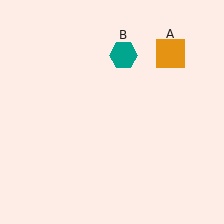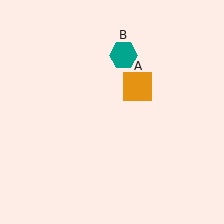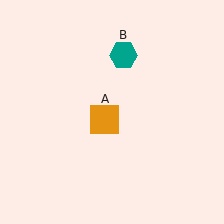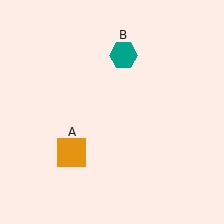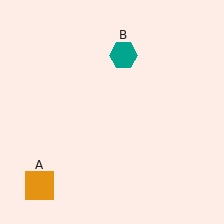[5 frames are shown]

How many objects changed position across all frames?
1 object changed position: orange square (object A).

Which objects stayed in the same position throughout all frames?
Teal hexagon (object B) remained stationary.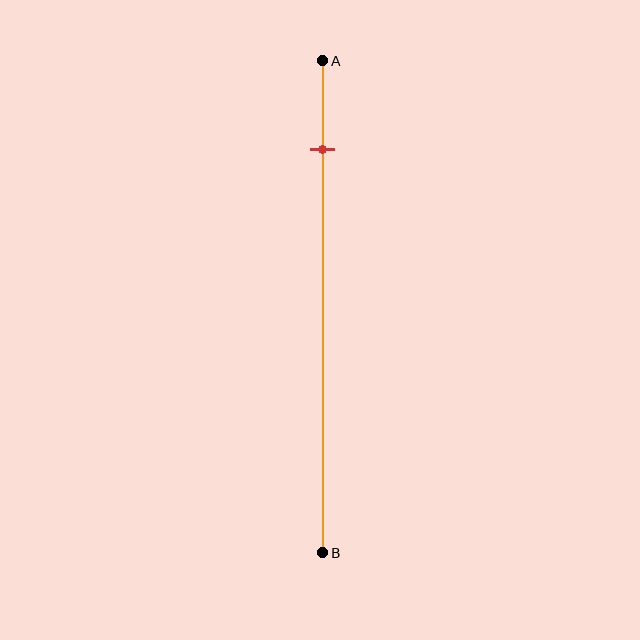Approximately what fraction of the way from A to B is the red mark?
The red mark is approximately 20% of the way from A to B.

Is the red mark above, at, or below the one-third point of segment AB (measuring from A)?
The red mark is above the one-third point of segment AB.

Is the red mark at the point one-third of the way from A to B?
No, the mark is at about 20% from A, not at the 33% one-third point.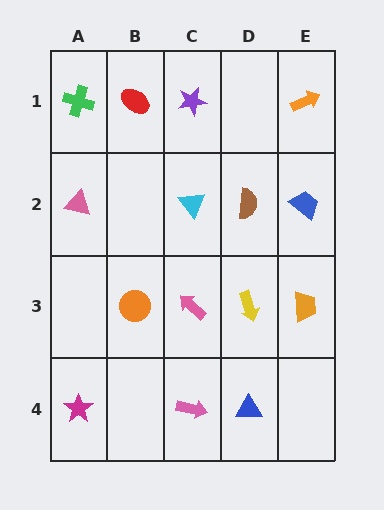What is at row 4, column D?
A blue triangle.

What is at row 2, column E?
A blue trapezoid.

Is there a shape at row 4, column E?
No, that cell is empty.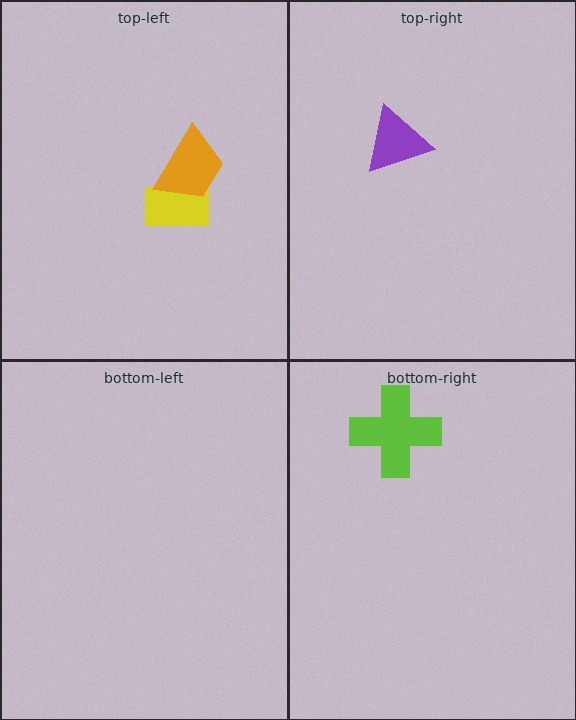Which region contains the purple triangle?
The top-right region.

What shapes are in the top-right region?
The purple triangle.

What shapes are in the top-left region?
The yellow rectangle, the orange trapezoid.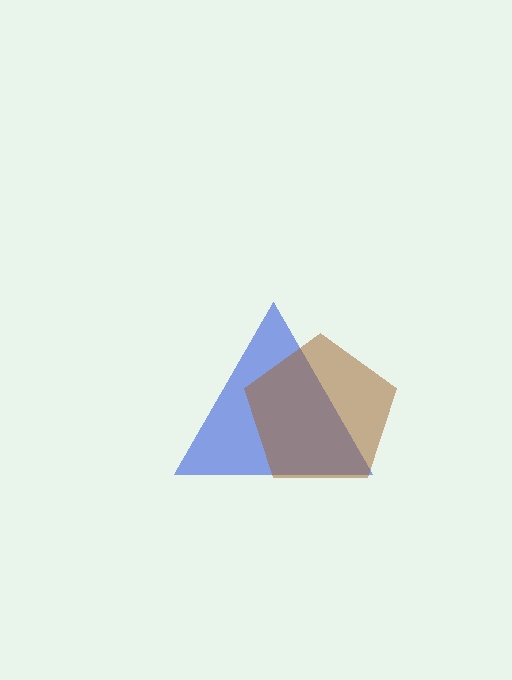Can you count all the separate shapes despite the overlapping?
Yes, there are 2 separate shapes.